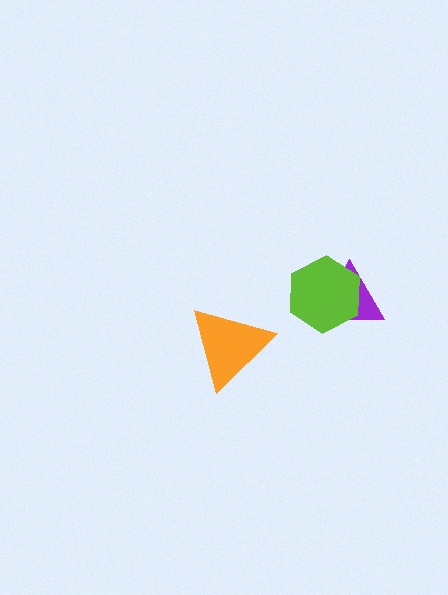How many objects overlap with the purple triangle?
1 object overlaps with the purple triangle.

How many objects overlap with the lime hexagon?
1 object overlaps with the lime hexagon.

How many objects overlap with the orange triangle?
0 objects overlap with the orange triangle.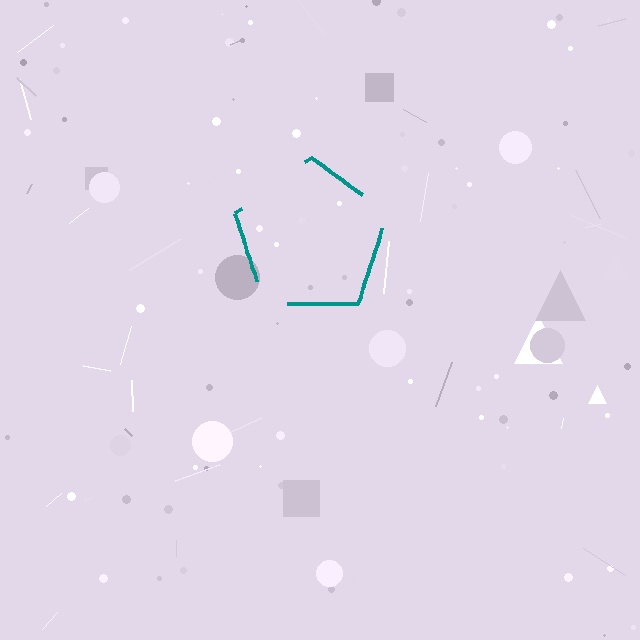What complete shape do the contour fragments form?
The contour fragments form a pentagon.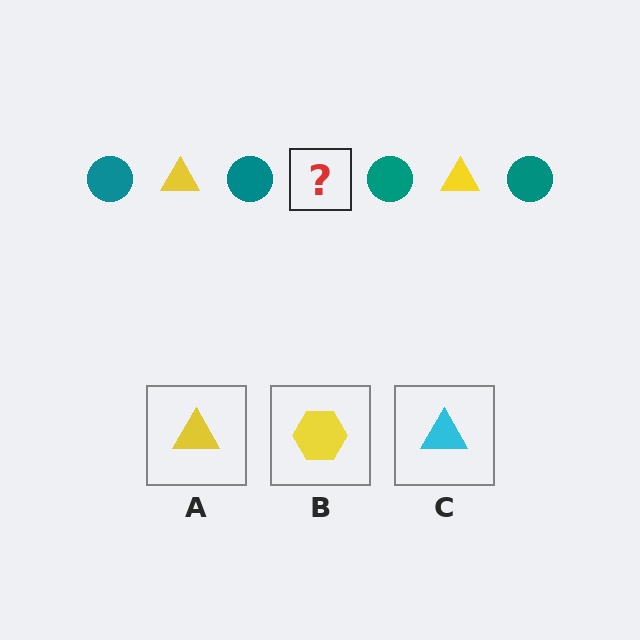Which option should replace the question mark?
Option A.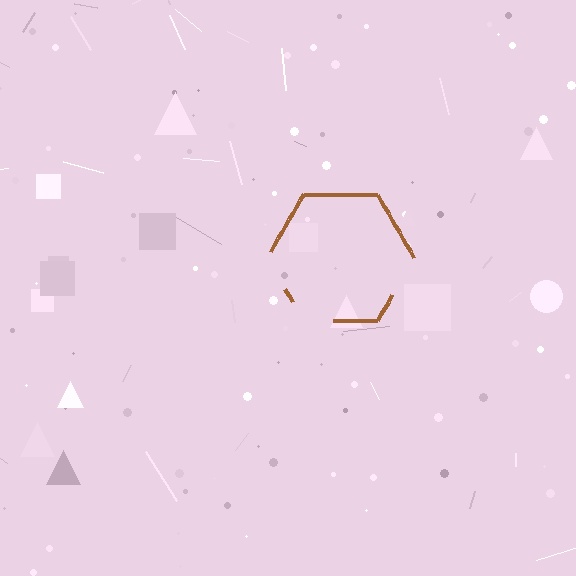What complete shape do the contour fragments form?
The contour fragments form a hexagon.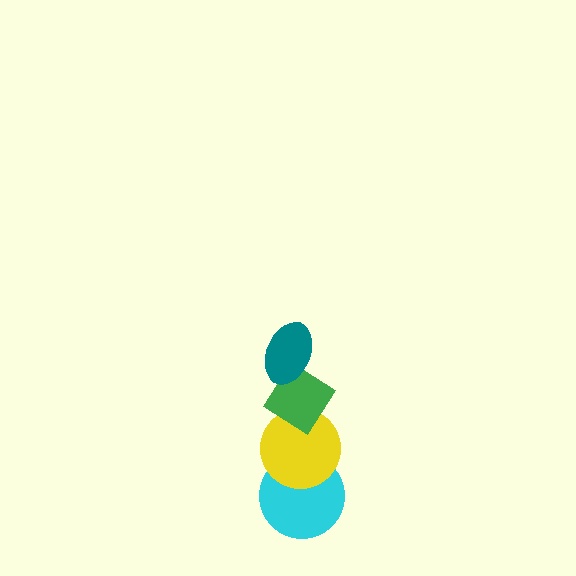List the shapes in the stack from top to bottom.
From top to bottom: the teal ellipse, the green diamond, the yellow circle, the cyan circle.